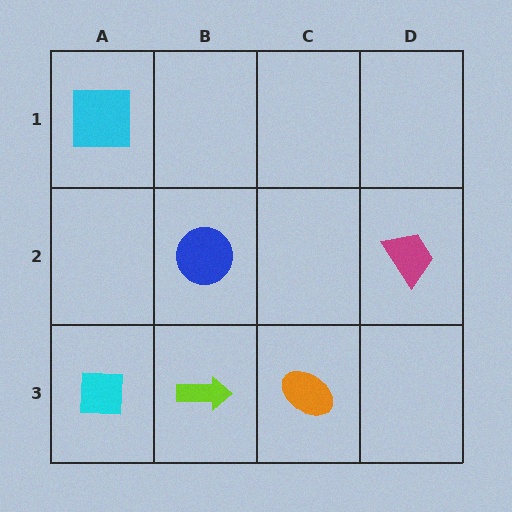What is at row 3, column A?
A cyan square.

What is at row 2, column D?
A magenta trapezoid.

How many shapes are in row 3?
3 shapes.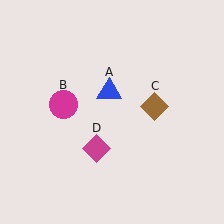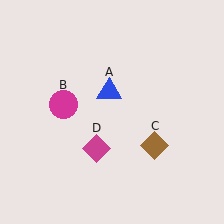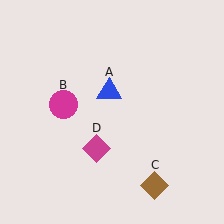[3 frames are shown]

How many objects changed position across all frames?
1 object changed position: brown diamond (object C).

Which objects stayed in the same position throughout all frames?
Blue triangle (object A) and magenta circle (object B) and magenta diamond (object D) remained stationary.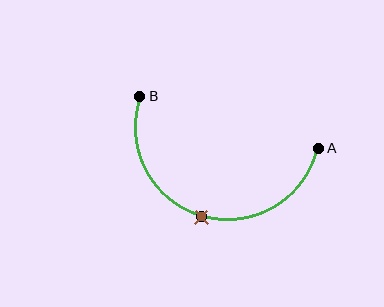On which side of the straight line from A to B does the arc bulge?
The arc bulges below the straight line connecting A and B.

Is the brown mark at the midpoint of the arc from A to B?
Yes. The brown mark lies on the arc at equal arc-length from both A and B — it is the arc midpoint.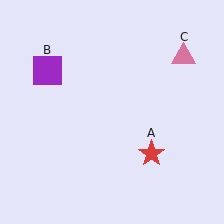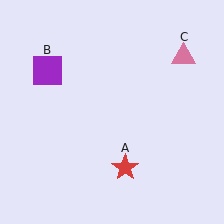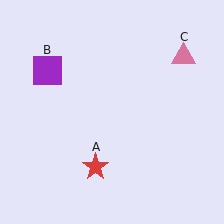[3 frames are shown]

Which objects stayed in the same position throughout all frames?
Purple square (object B) and pink triangle (object C) remained stationary.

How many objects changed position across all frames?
1 object changed position: red star (object A).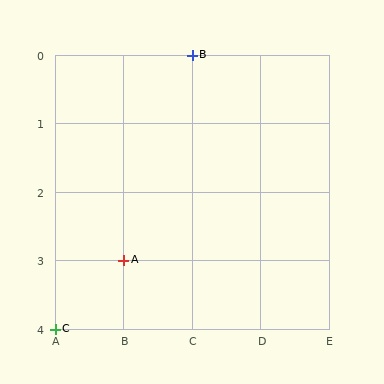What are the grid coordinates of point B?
Point B is at grid coordinates (C, 0).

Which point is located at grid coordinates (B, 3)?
Point A is at (B, 3).